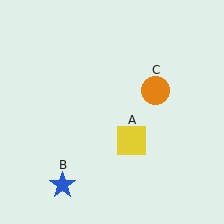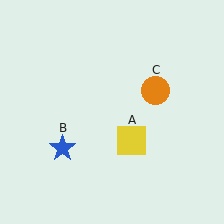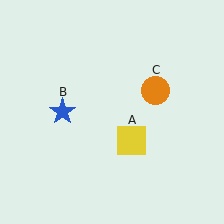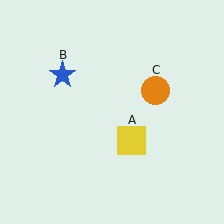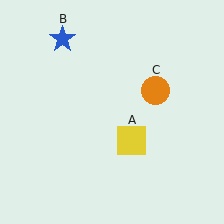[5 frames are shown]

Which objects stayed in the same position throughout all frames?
Yellow square (object A) and orange circle (object C) remained stationary.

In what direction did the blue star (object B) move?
The blue star (object B) moved up.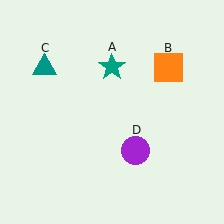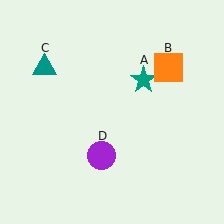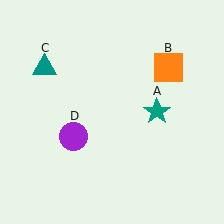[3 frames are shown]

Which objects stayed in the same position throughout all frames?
Orange square (object B) and teal triangle (object C) remained stationary.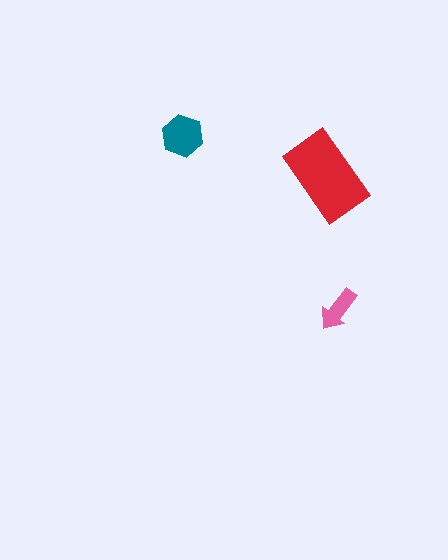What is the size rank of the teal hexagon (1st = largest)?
2nd.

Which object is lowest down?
The pink arrow is bottommost.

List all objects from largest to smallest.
The red rectangle, the teal hexagon, the pink arrow.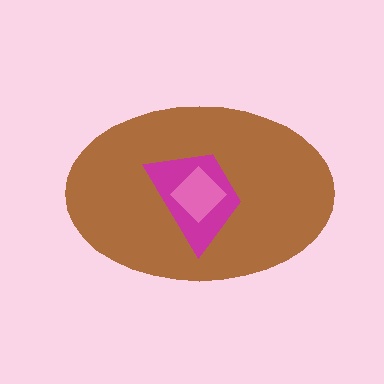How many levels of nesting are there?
3.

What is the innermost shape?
The pink diamond.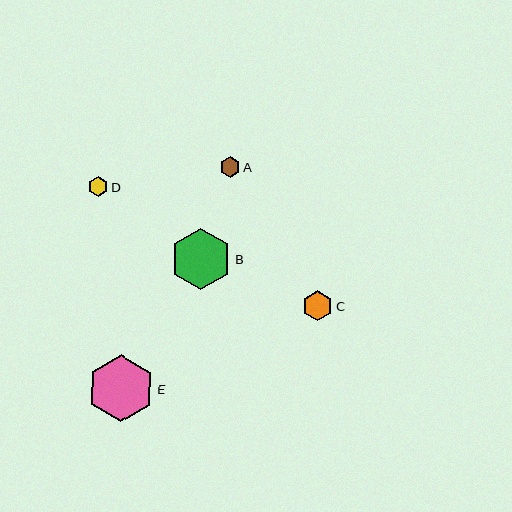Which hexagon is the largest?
Hexagon E is the largest with a size of approximately 67 pixels.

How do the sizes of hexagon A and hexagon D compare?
Hexagon A and hexagon D are approximately the same size.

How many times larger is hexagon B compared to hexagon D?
Hexagon B is approximately 3.1 times the size of hexagon D.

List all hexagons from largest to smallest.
From largest to smallest: E, B, C, A, D.